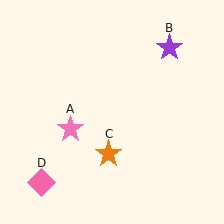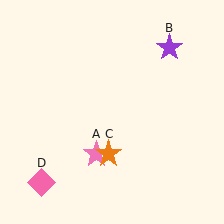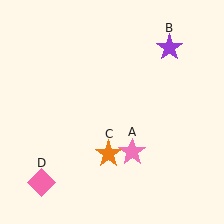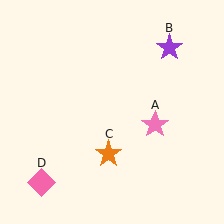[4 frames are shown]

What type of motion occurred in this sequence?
The pink star (object A) rotated counterclockwise around the center of the scene.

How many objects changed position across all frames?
1 object changed position: pink star (object A).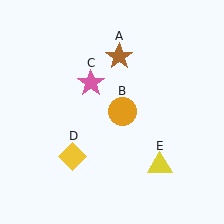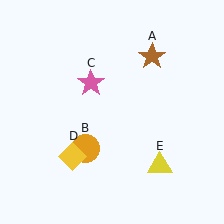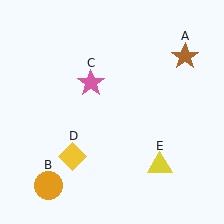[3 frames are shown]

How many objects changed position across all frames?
2 objects changed position: brown star (object A), orange circle (object B).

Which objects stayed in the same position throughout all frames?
Pink star (object C) and yellow diamond (object D) and yellow triangle (object E) remained stationary.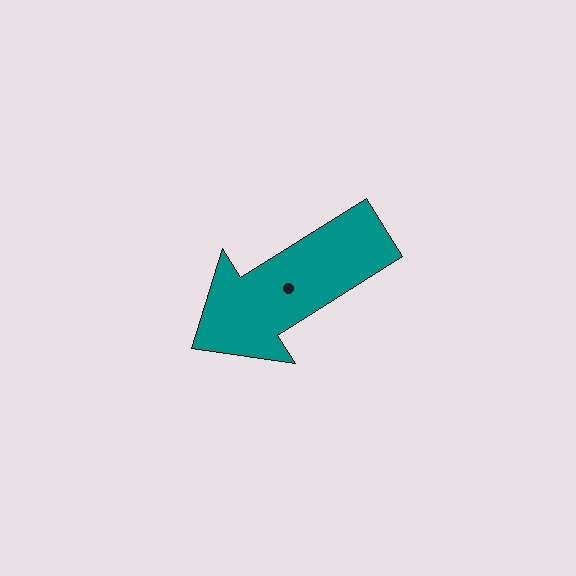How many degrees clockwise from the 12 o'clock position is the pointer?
Approximately 238 degrees.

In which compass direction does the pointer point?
Southwest.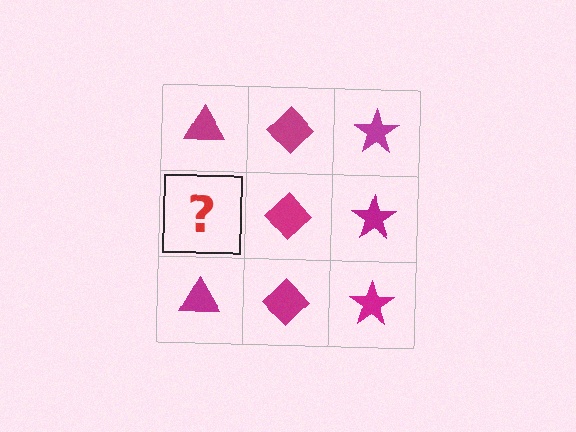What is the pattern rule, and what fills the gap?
The rule is that each column has a consistent shape. The gap should be filled with a magenta triangle.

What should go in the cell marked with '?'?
The missing cell should contain a magenta triangle.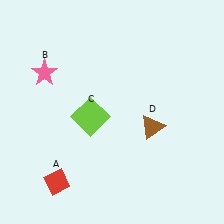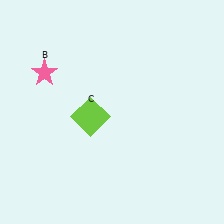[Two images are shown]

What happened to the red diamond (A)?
The red diamond (A) was removed in Image 2. It was in the bottom-left area of Image 1.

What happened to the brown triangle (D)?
The brown triangle (D) was removed in Image 2. It was in the bottom-right area of Image 1.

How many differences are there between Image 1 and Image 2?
There are 2 differences between the two images.